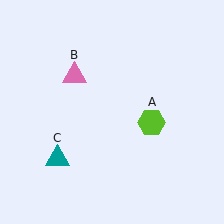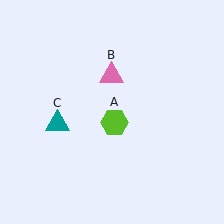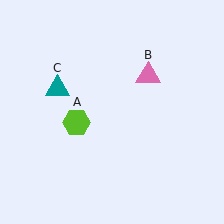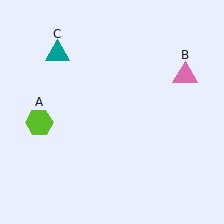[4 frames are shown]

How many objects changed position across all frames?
3 objects changed position: lime hexagon (object A), pink triangle (object B), teal triangle (object C).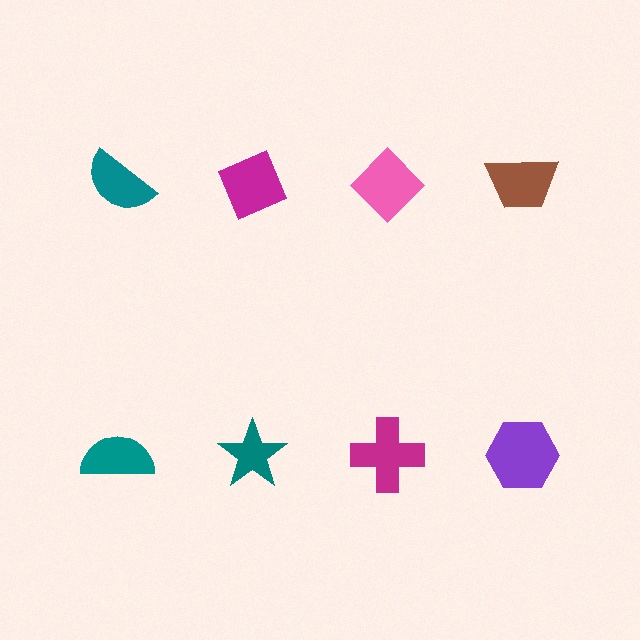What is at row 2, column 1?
A teal semicircle.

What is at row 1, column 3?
A pink diamond.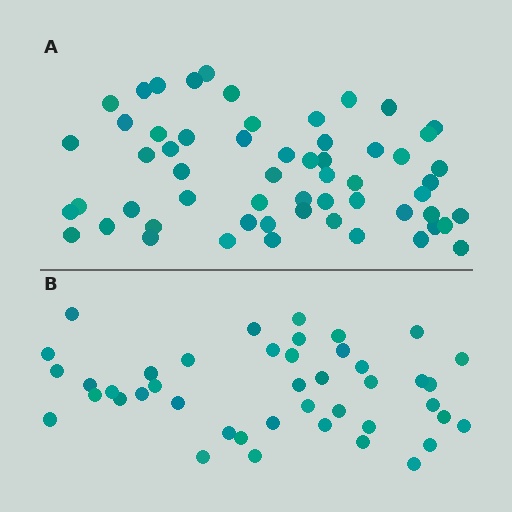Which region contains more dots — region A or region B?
Region A (the top region) has more dots.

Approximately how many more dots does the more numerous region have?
Region A has approximately 15 more dots than region B.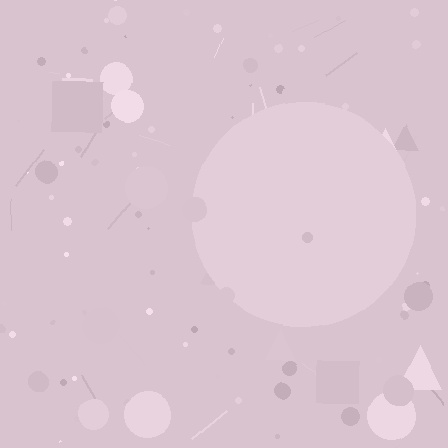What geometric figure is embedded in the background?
A circle is embedded in the background.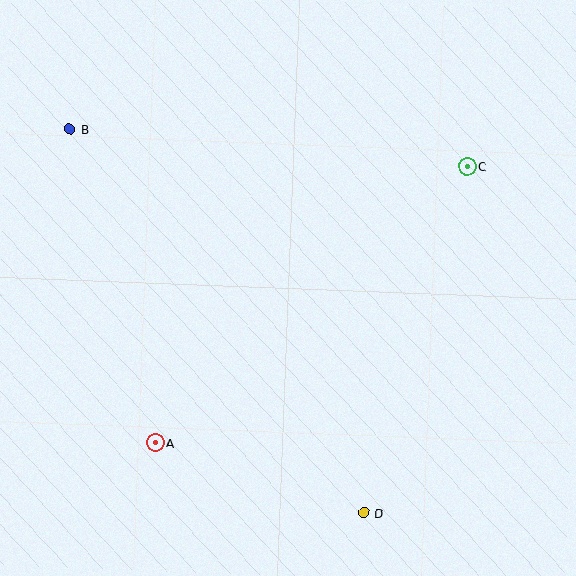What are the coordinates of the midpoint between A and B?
The midpoint between A and B is at (113, 286).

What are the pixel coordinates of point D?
Point D is at (364, 513).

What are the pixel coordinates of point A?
Point A is at (155, 443).